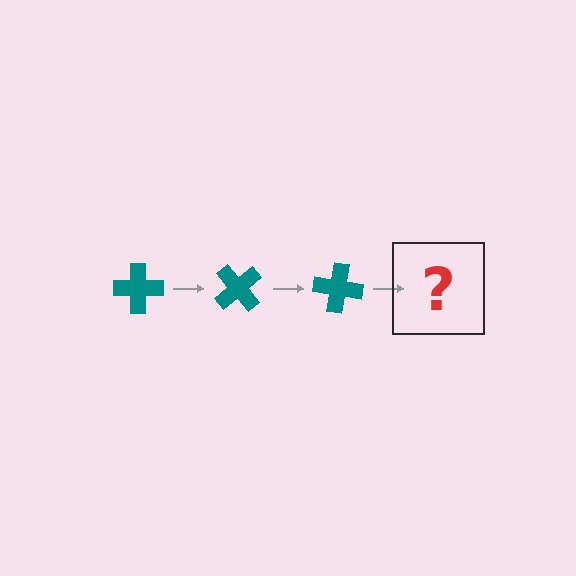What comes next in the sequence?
The next element should be a teal cross rotated 150 degrees.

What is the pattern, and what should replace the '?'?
The pattern is that the cross rotates 50 degrees each step. The '?' should be a teal cross rotated 150 degrees.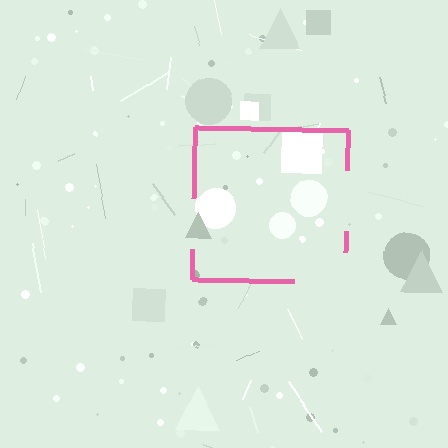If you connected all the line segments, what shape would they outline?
They would outline a square.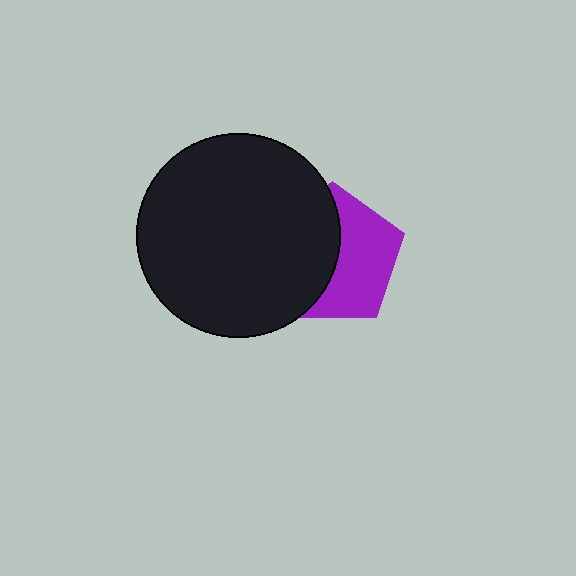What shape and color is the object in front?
The object in front is a black circle.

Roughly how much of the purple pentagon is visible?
About half of it is visible (roughly 51%).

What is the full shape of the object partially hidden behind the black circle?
The partially hidden object is a purple pentagon.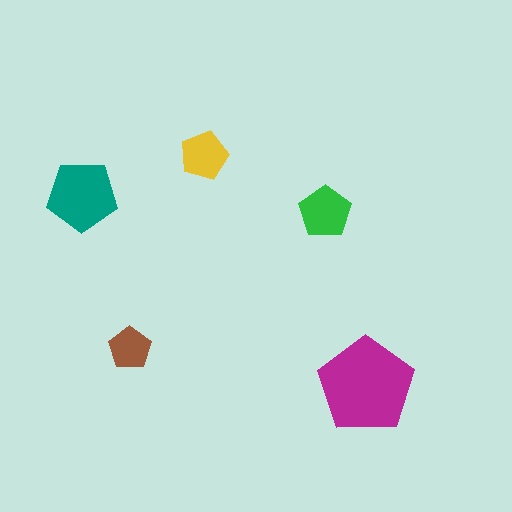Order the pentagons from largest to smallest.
the magenta one, the teal one, the green one, the yellow one, the brown one.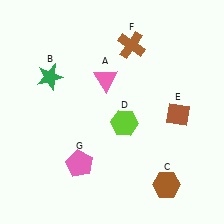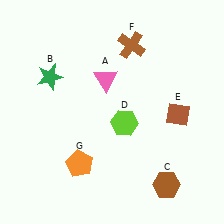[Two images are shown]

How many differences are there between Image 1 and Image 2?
There is 1 difference between the two images.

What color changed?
The pentagon (G) changed from pink in Image 1 to orange in Image 2.